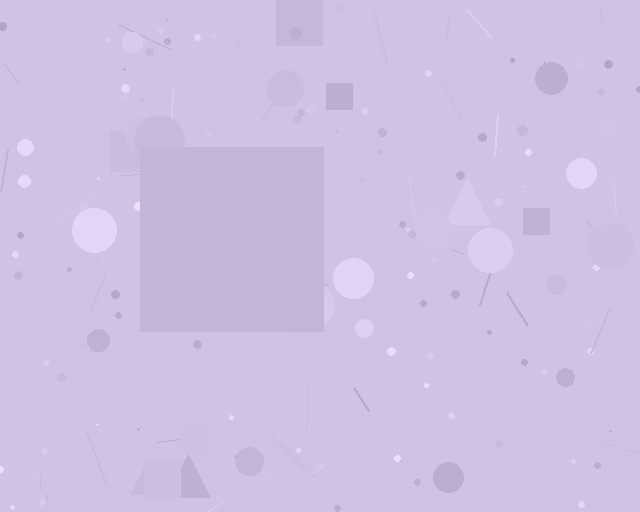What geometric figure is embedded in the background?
A square is embedded in the background.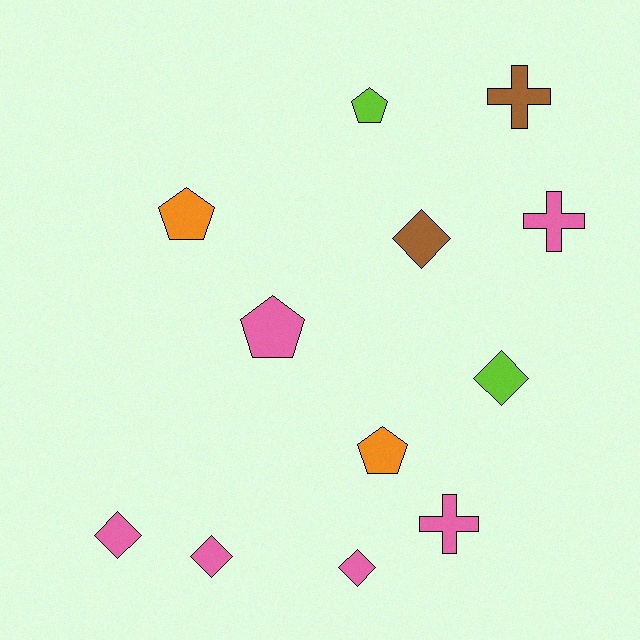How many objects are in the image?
There are 12 objects.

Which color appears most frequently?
Pink, with 6 objects.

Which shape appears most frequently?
Diamond, with 5 objects.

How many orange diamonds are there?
There are no orange diamonds.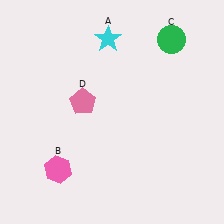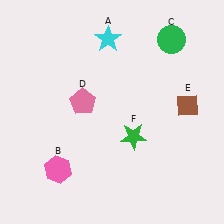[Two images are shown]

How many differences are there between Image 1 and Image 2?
There are 2 differences between the two images.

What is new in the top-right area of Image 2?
A brown diamond (E) was added in the top-right area of Image 2.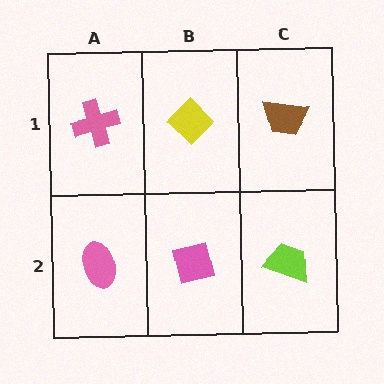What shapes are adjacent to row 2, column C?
A brown trapezoid (row 1, column C), a pink square (row 2, column B).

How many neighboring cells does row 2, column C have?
2.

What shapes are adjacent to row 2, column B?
A yellow diamond (row 1, column B), a pink ellipse (row 2, column A), a lime trapezoid (row 2, column C).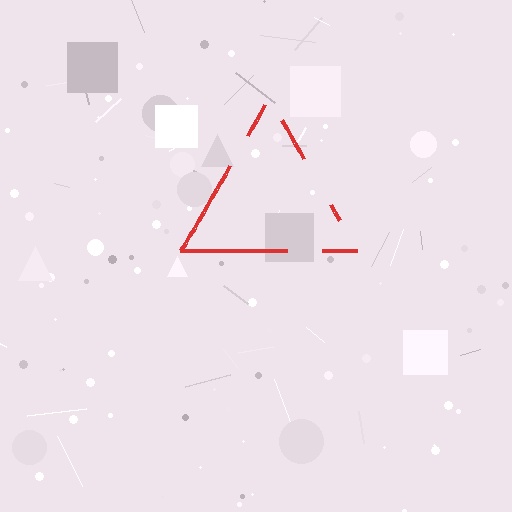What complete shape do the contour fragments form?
The contour fragments form a triangle.